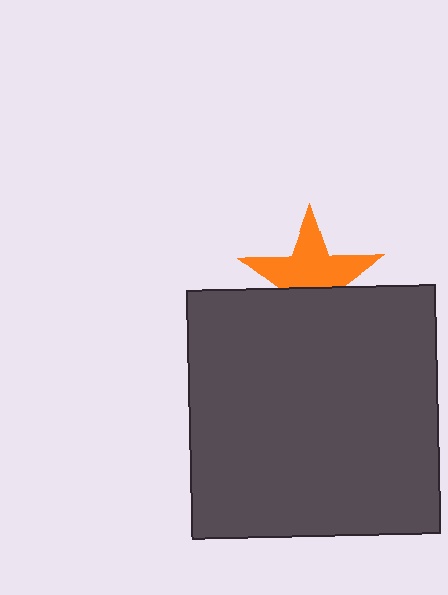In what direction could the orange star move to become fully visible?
The orange star could move up. That would shift it out from behind the dark gray square entirely.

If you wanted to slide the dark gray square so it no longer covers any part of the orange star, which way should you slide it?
Slide it down — that is the most direct way to separate the two shapes.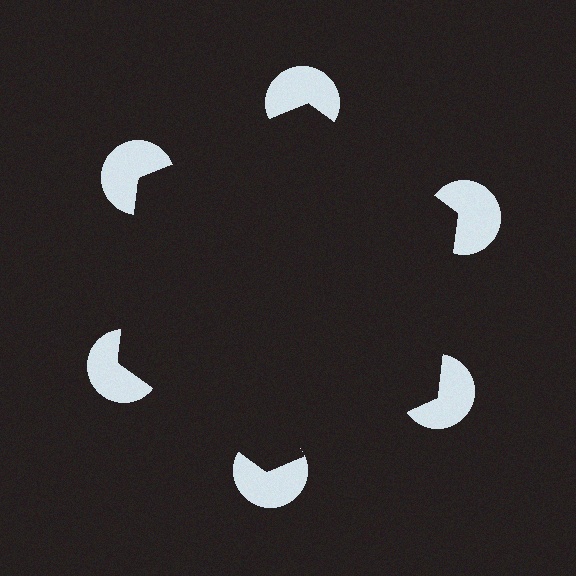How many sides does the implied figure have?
6 sides.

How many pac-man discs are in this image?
There are 6 — one at each vertex of the illusory hexagon.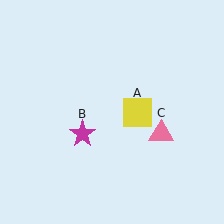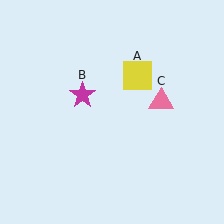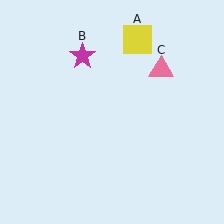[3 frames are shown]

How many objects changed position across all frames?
3 objects changed position: yellow square (object A), magenta star (object B), pink triangle (object C).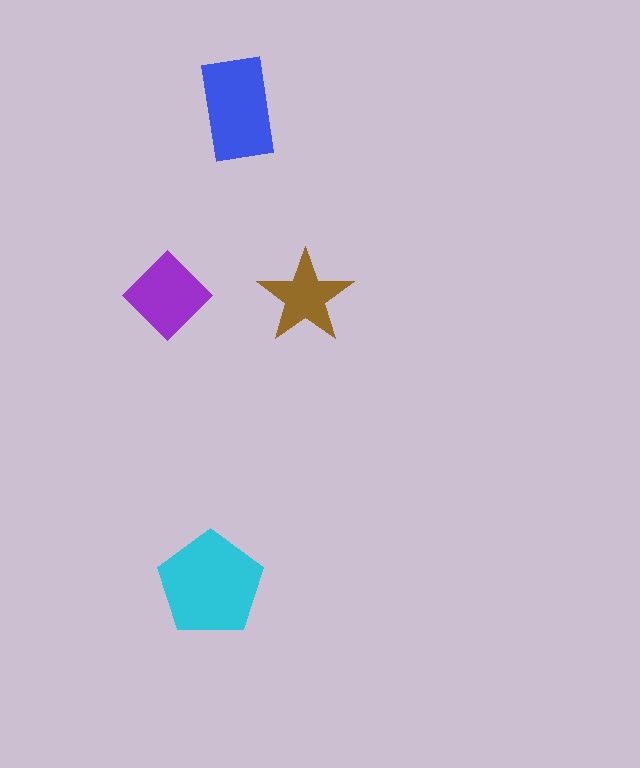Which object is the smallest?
The brown star.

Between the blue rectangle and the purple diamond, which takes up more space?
The blue rectangle.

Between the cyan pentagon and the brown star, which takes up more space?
The cyan pentagon.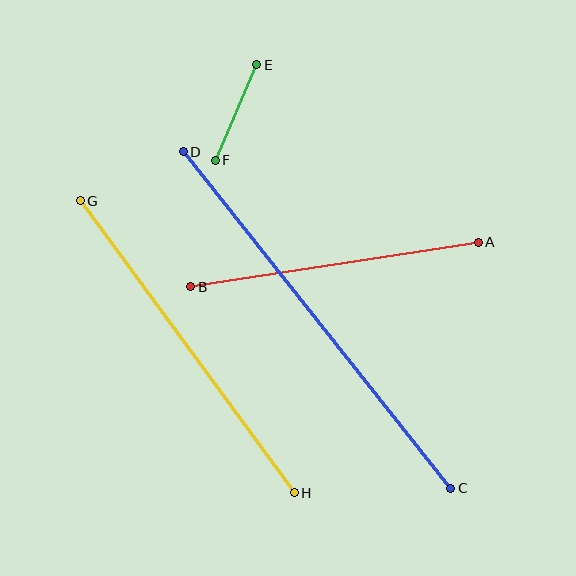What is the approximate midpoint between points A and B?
The midpoint is at approximately (335, 265) pixels.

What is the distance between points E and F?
The distance is approximately 104 pixels.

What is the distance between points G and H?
The distance is approximately 362 pixels.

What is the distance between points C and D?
The distance is approximately 430 pixels.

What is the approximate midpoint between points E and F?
The midpoint is at approximately (236, 112) pixels.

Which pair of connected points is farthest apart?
Points C and D are farthest apart.